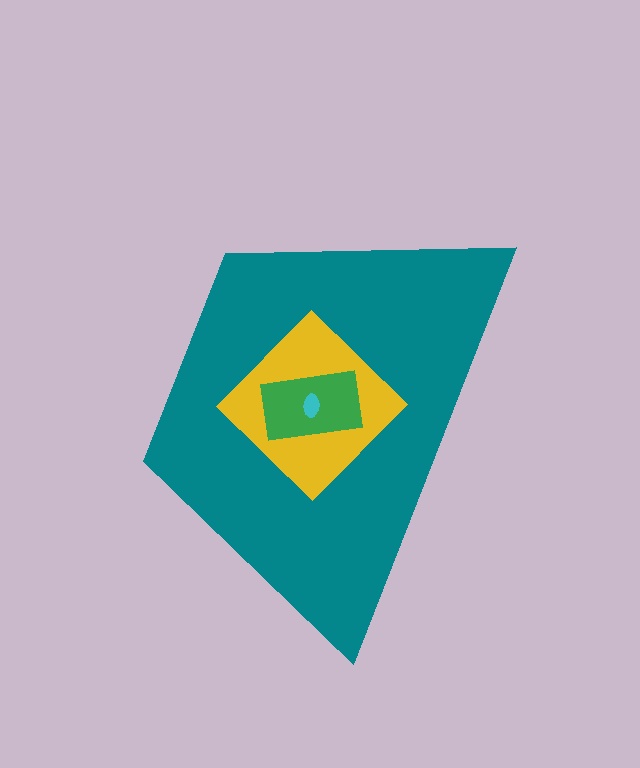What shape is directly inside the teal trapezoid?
The yellow diamond.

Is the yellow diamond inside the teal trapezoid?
Yes.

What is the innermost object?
The cyan ellipse.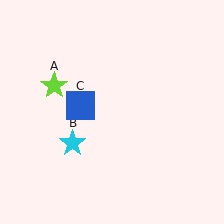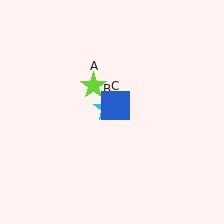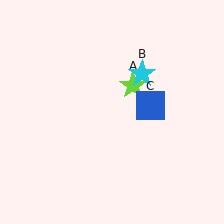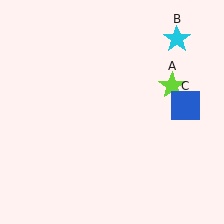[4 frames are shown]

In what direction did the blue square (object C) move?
The blue square (object C) moved right.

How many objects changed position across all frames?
3 objects changed position: lime star (object A), cyan star (object B), blue square (object C).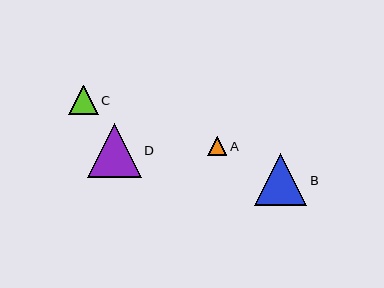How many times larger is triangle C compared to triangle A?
Triangle C is approximately 1.6 times the size of triangle A.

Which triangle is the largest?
Triangle D is the largest with a size of approximately 53 pixels.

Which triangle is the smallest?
Triangle A is the smallest with a size of approximately 19 pixels.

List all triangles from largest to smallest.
From largest to smallest: D, B, C, A.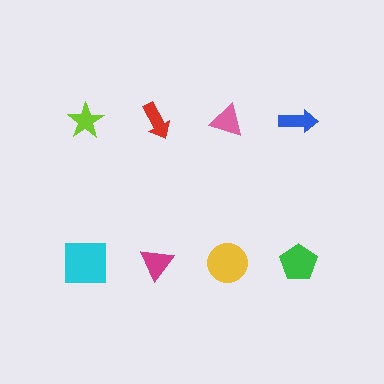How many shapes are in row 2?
4 shapes.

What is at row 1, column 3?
A pink triangle.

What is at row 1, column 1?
A lime star.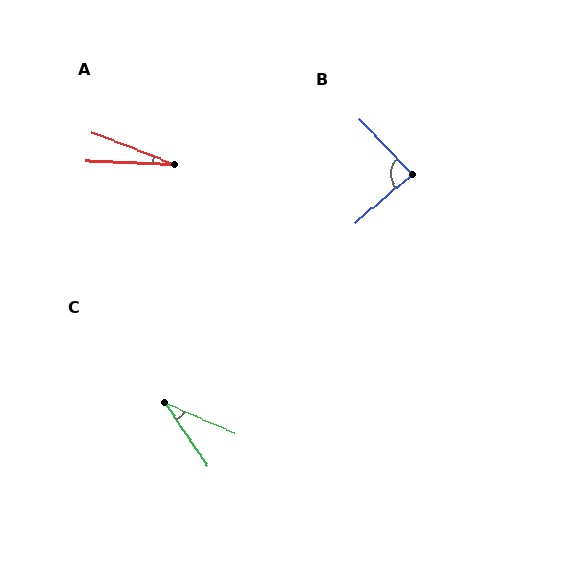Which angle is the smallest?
A, at approximately 20 degrees.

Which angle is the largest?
B, at approximately 87 degrees.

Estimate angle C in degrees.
Approximately 32 degrees.